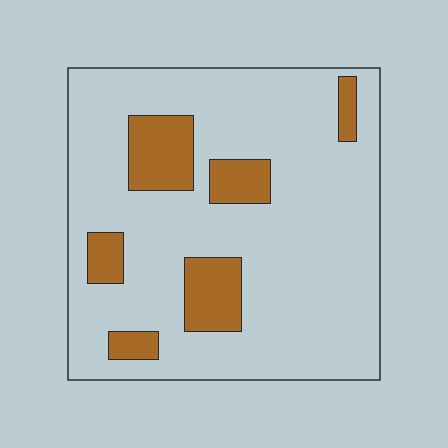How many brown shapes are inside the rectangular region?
6.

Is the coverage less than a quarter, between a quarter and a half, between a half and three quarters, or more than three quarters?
Less than a quarter.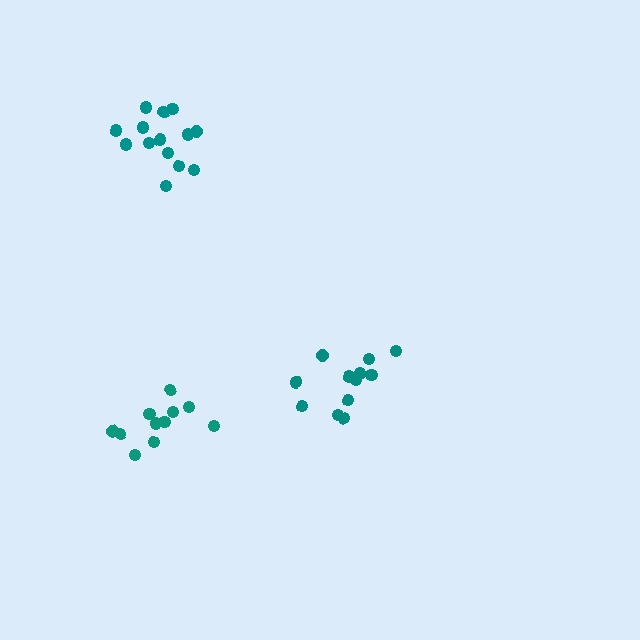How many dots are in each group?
Group 1: 12 dots, Group 2: 14 dots, Group 3: 11 dots (37 total).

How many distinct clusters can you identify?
There are 3 distinct clusters.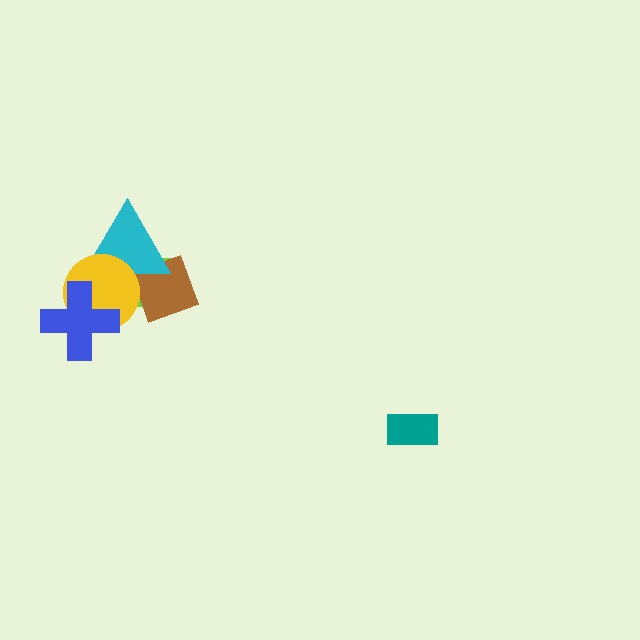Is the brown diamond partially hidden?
Yes, it is partially covered by another shape.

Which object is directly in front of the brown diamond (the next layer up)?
The cyan triangle is directly in front of the brown diamond.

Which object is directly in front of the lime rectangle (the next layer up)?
The brown diamond is directly in front of the lime rectangle.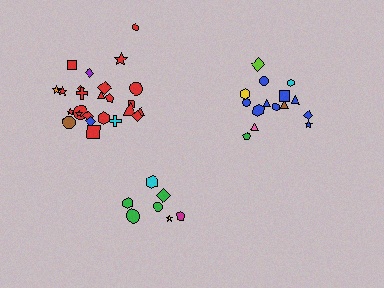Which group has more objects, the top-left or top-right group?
The top-left group.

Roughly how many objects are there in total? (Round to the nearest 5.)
Roughly 45 objects in total.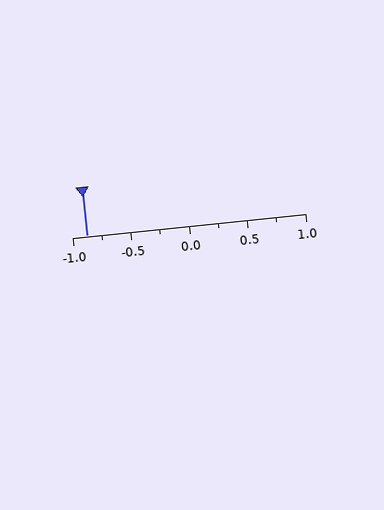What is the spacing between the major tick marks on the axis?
The major ticks are spaced 0.5 apart.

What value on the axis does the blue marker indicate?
The marker indicates approximately -0.88.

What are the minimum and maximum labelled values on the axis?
The axis runs from -1.0 to 1.0.